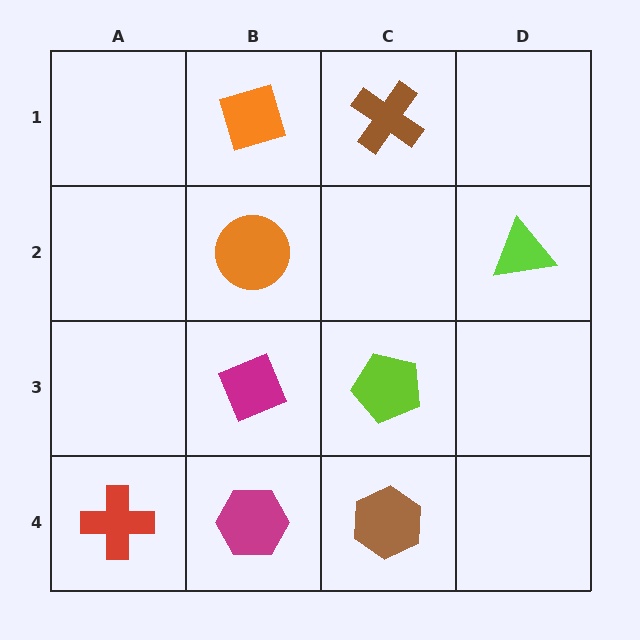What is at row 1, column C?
A brown cross.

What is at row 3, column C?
A lime pentagon.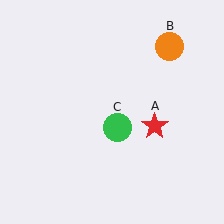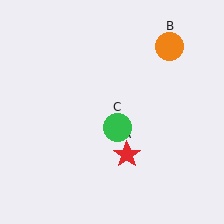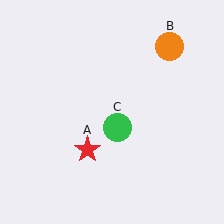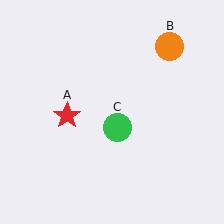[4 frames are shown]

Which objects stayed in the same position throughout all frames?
Orange circle (object B) and green circle (object C) remained stationary.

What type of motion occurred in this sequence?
The red star (object A) rotated clockwise around the center of the scene.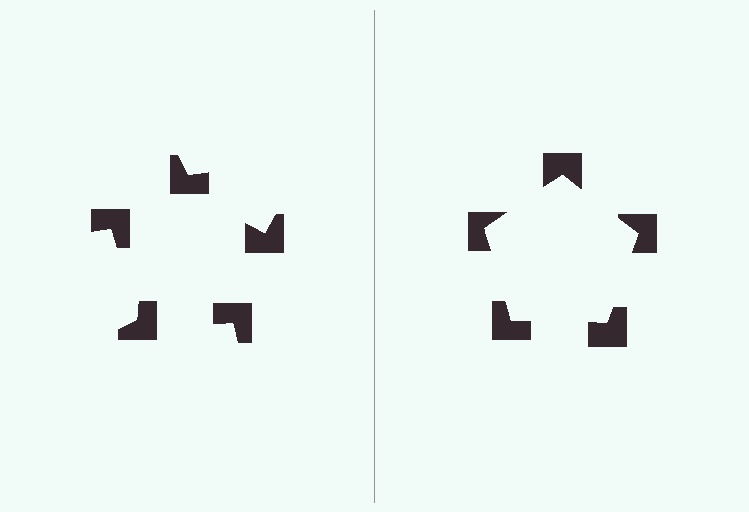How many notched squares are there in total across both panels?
10 — 5 on each side.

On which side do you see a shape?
An illusory pentagon appears on the right side. On the left side the wedge cuts are rotated, so no coherent shape forms.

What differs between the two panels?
The notched squares are positioned identically on both sides; only the wedge orientations differ. On the right they align to a pentagon; on the left they are misaligned.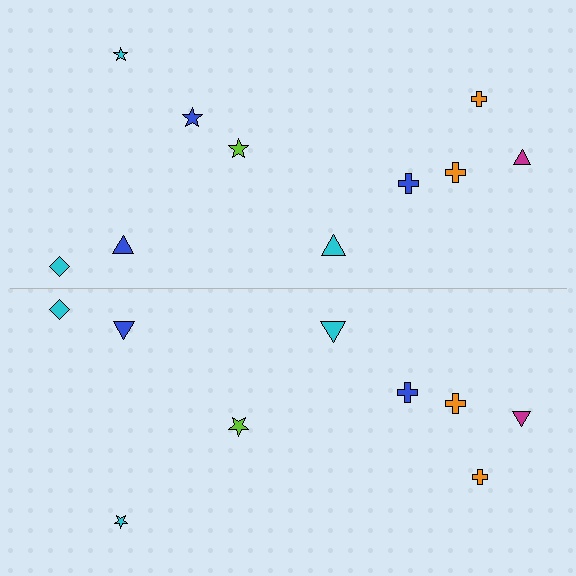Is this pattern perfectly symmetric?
No, the pattern is not perfectly symmetric. A blue star is missing from the bottom side.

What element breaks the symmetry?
A blue star is missing from the bottom side.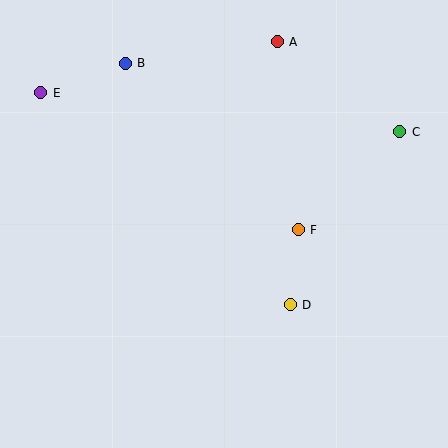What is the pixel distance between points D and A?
The distance between D and A is 263 pixels.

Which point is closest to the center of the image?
Point F at (298, 230) is closest to the center.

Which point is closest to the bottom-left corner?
Point D is closest to the bottom-left corner.